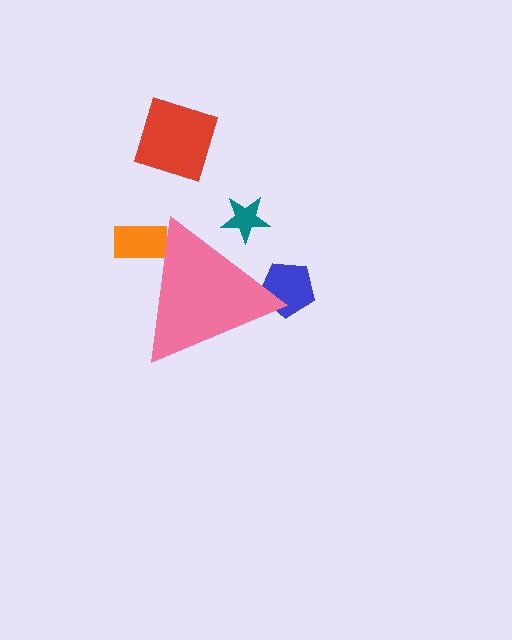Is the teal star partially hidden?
Yes, the teal star is partially hidden behind the pink triangle.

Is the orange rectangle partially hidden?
Yes, the orange rectangle is partially hidden behind the pink triangle.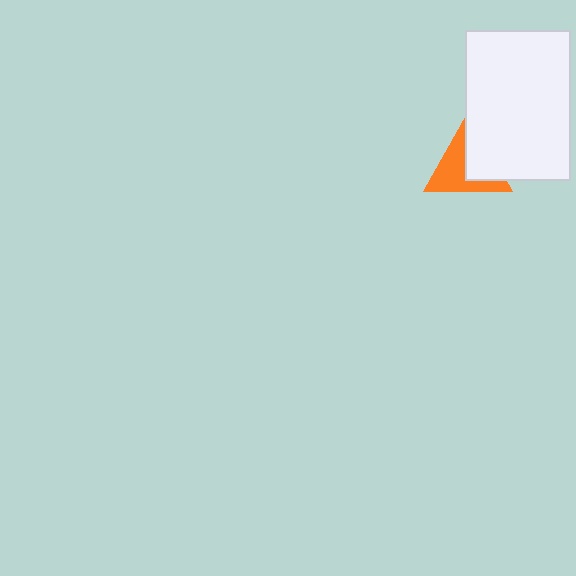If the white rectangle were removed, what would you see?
You would see the complete orange triangle.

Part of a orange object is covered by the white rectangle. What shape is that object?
It is a triangle.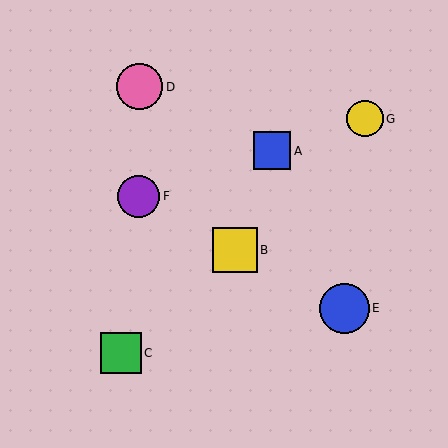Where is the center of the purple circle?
The center of the purple circle is at (139, 196).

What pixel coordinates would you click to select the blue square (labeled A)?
Click at (272, 151) to select the blue square A.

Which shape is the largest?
The blue circle (labeled E) is the largest.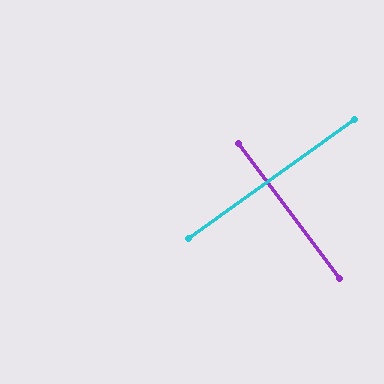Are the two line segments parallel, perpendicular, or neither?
Perpendicular — they meet at approximately 88°.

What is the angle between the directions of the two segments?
Approximately 88 degrees.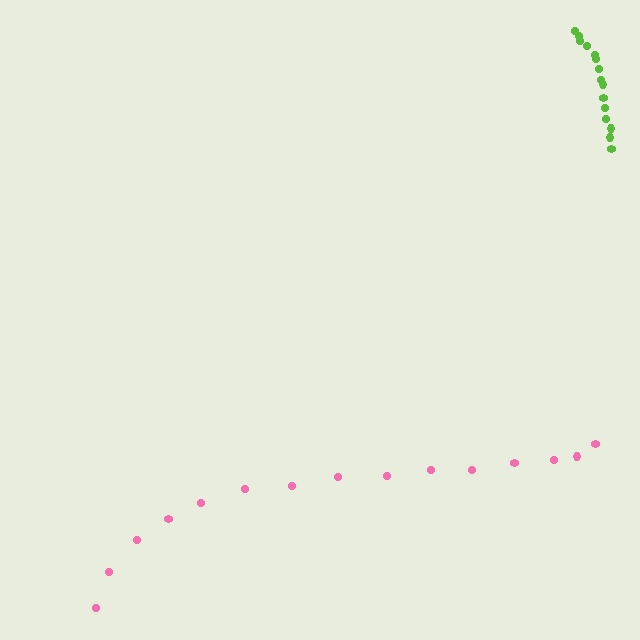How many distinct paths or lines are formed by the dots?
There are 2 distinct paths.